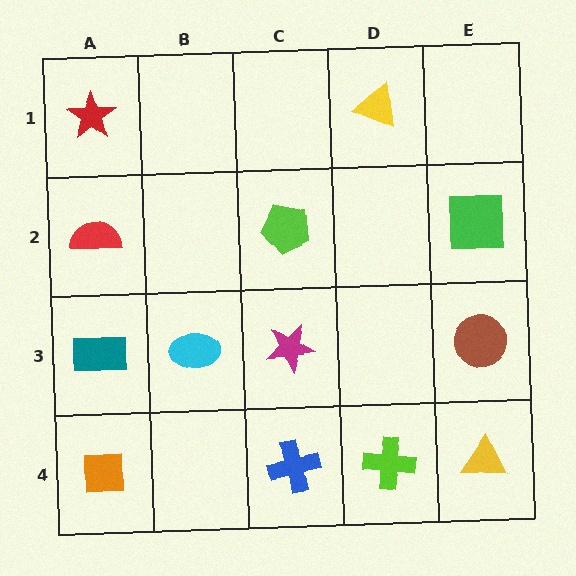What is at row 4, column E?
A yellow triangle.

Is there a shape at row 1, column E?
No, that cell is empty.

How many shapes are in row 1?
2 shapes.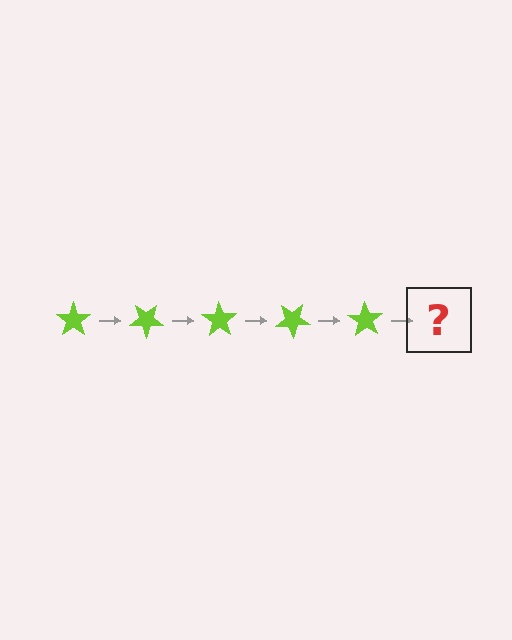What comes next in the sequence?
The next element should be a lime star rotated 175 degrees.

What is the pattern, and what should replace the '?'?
The pattern is that the star rotates 35 degrees each step. The '?' should be a lime star rotated 175 degrees.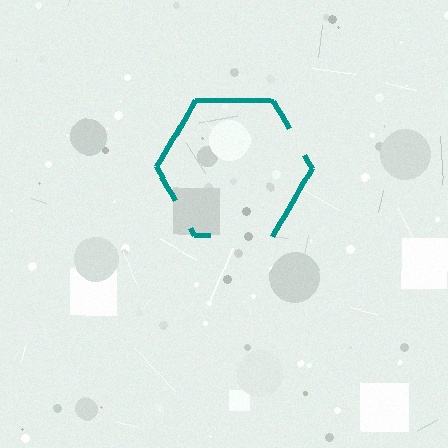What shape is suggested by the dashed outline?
The dashed outline suggests a hexagon.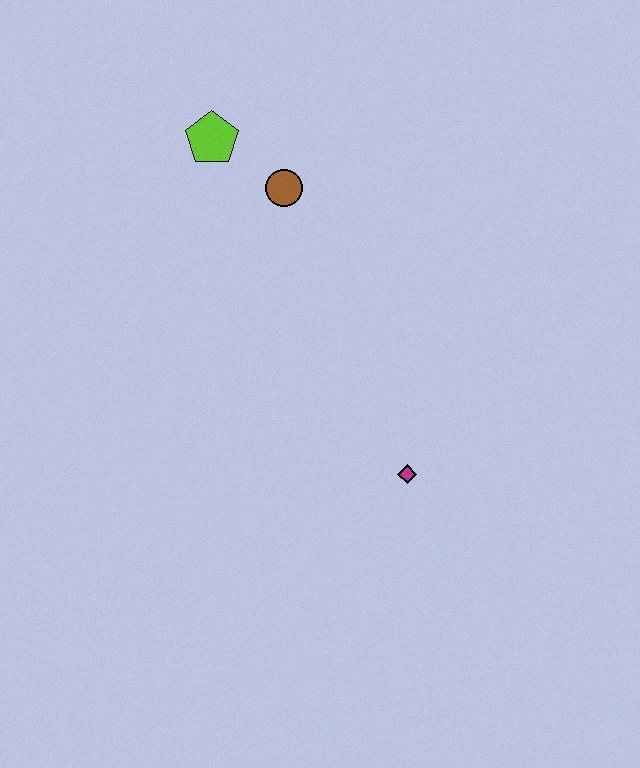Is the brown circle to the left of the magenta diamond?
Yes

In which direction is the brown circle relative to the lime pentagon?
The brown circle is to the right of the lime pentagon.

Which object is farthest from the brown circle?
The magenta diamond is farthest from the brown circle.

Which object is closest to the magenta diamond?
The brown circle is closest to the magenta diamond.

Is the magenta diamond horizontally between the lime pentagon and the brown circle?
No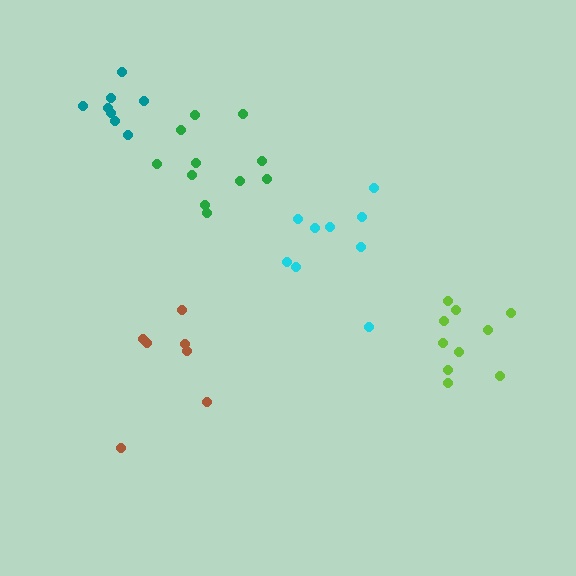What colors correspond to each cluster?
The clusters are colored: green, cyan, lime, brown, teal.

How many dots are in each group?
Group 1: 11 dots, Group 2: 9 dots, Group 3: 10 dots, Group 4: 7 dots, Group 5: 8 dots (45 total).